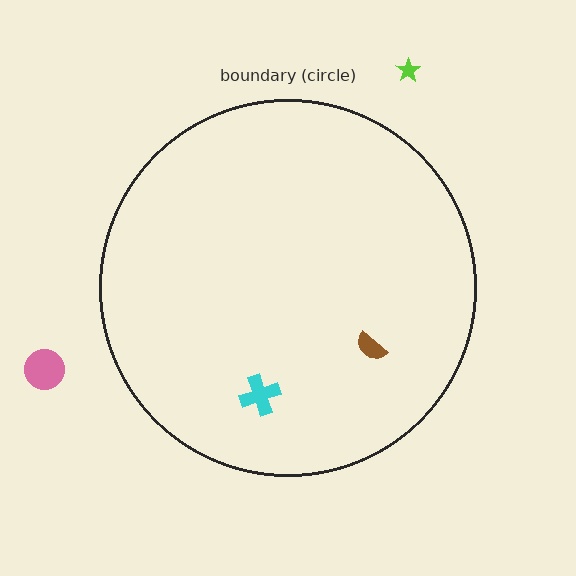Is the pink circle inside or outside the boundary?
Outside.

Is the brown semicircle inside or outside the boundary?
Inside.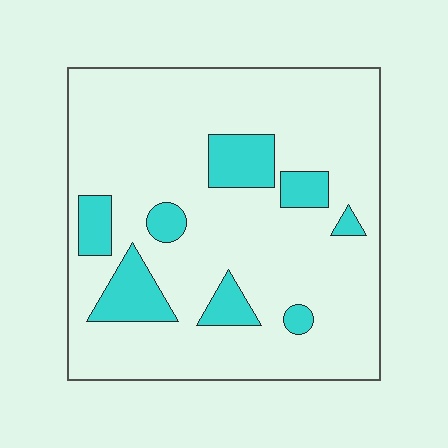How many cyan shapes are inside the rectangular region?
8.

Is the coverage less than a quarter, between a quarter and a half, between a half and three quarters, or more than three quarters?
Less than a quarter.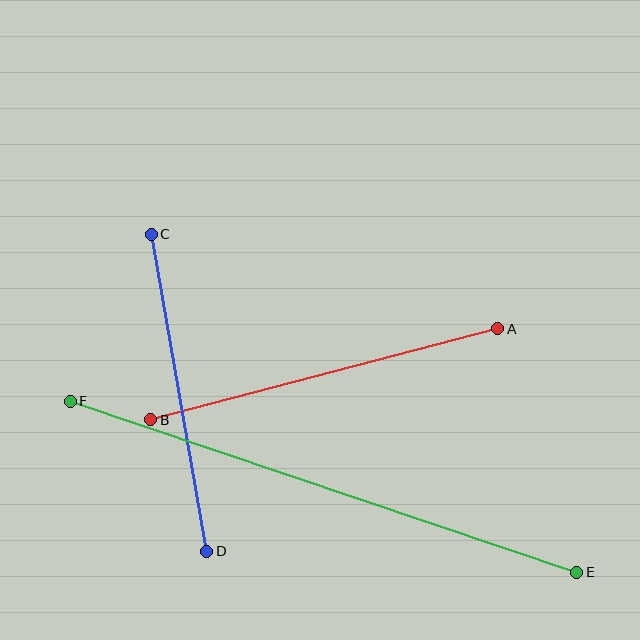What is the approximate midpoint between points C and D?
The midpoint is at approximately (179, 393) pixels.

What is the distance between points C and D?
The distance is approximately 322 pixels.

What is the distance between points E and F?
The distance is approximately 535 pixels.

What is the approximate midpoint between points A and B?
The midpoint is at approximately (324, 374) pixels.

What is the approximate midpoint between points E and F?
The midpoint is at approximately (323, 487) pixels.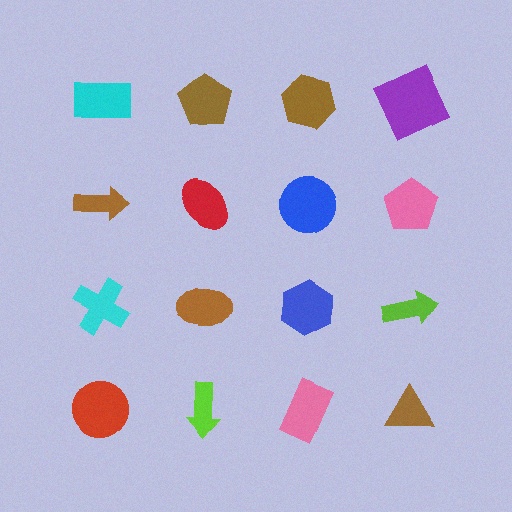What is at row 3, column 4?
A lime arrow.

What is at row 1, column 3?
A brown hexagon.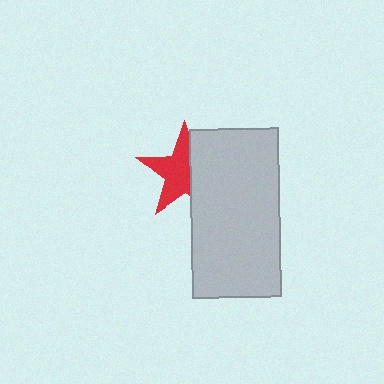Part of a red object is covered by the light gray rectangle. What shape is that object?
It is a star.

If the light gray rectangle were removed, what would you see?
You would see the complete red star.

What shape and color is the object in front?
The object in front is a light gray rectangle.